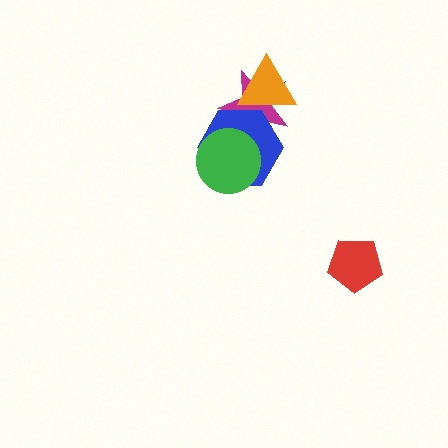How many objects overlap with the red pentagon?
0 objects overlap with the red pentagon.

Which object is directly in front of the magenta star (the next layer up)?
The orange triangle is directly in front of the magenta star.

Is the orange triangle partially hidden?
Yes, it is partially covered by another shape.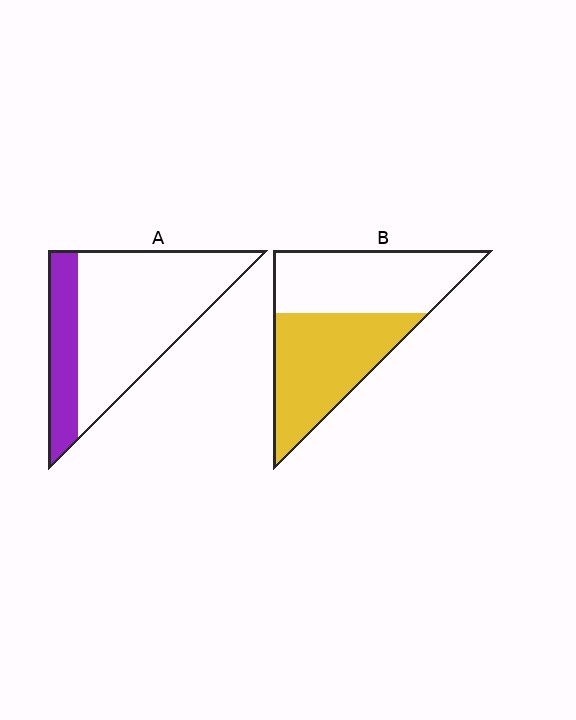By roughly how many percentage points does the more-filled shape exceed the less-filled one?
By roughly 25 percentage points (B over A).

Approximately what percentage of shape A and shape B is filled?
A is approximately 25% and B is approximately 50%.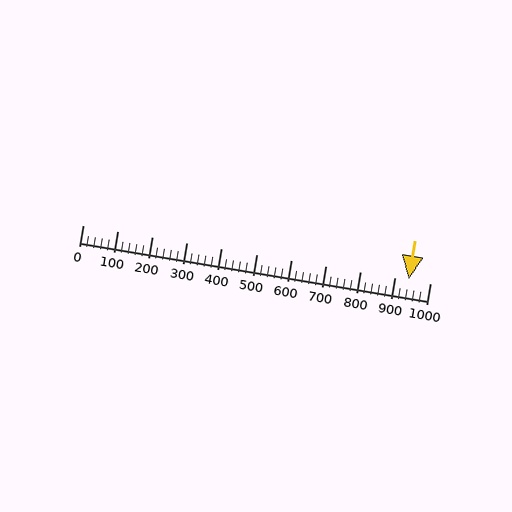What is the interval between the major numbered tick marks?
The major tick marks are spaced 100 units apart.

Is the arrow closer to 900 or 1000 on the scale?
The arrow is closer to 900.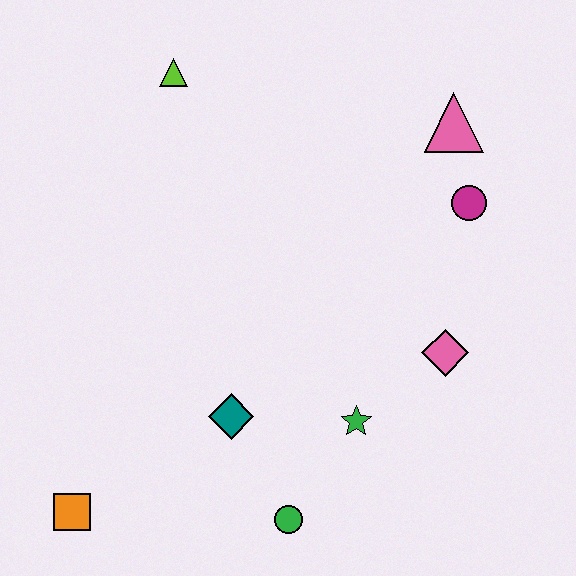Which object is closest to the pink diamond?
The green star is closest to the pink diamond.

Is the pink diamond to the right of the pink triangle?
No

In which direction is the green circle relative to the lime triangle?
The green circle is below the lime triangle.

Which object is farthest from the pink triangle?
The orange square is farthest from the pink triangle.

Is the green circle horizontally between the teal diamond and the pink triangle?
Yes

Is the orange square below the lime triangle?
Yes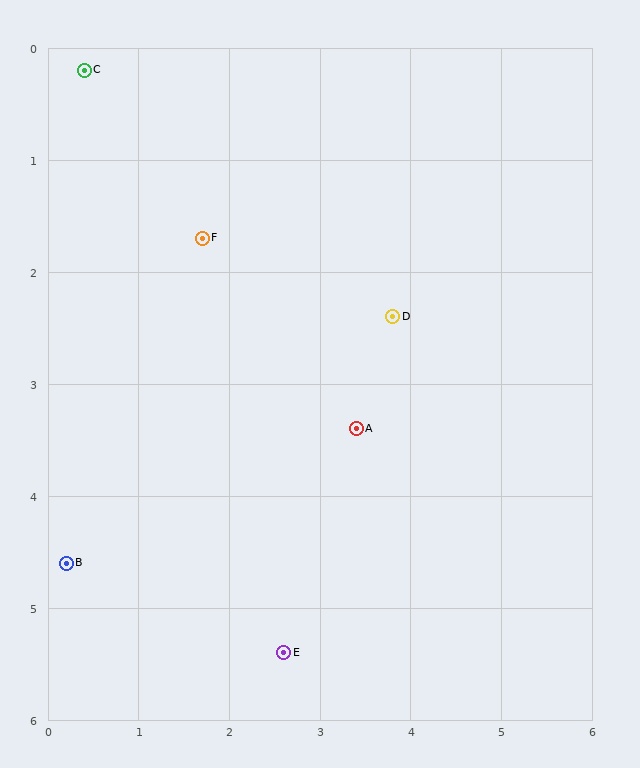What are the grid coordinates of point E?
Point E is at approximately (2.6, 5.4).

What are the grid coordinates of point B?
Point B is at approximately (0.2, 4.6).